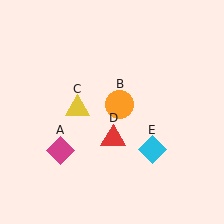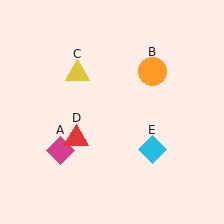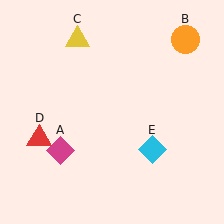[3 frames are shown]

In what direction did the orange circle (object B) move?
The orange circle (object B) moved up and to the right.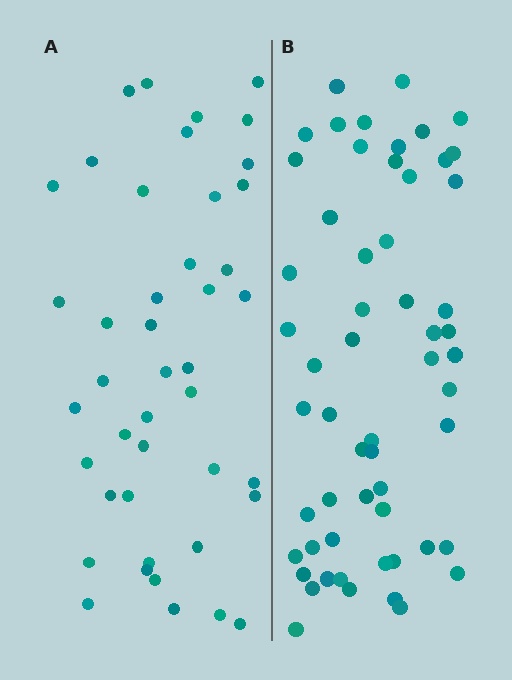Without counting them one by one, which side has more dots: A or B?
Region B (the right region) has more dots.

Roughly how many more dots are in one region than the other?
Region B has approximately 15 more dots than region A.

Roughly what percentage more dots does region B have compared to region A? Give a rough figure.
About 35% more.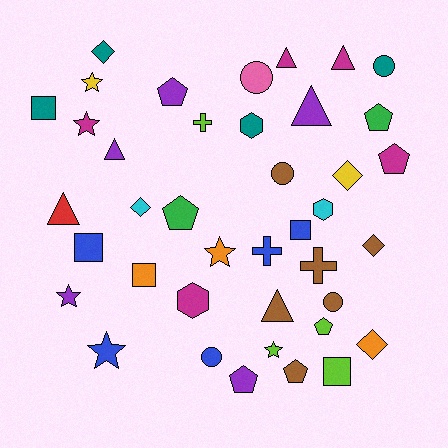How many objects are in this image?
There are 40 objects.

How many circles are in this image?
There are 5 circles.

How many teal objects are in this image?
There are 4 teal objects.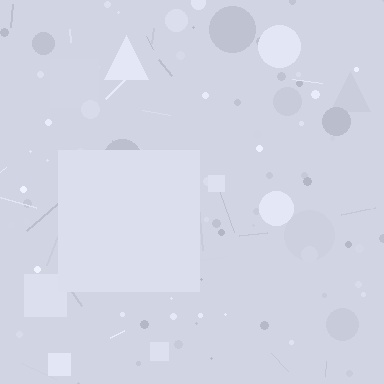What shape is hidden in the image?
A square is hidden in the image.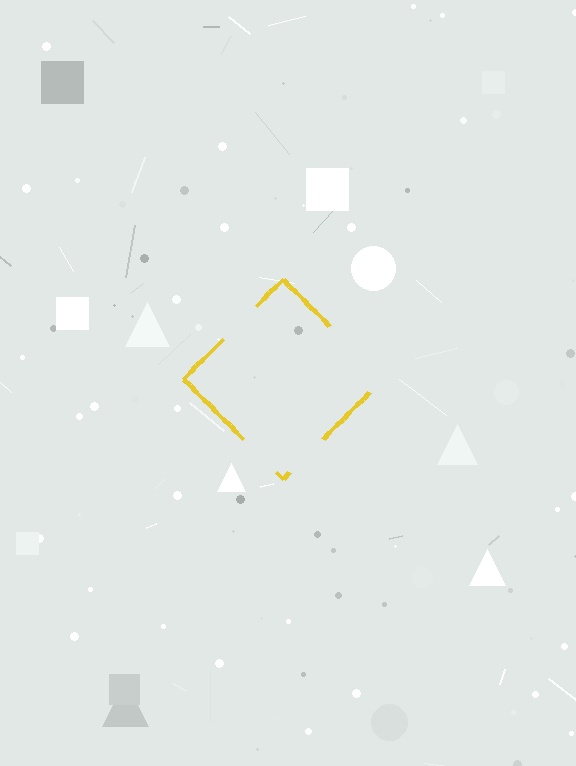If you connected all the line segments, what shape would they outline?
They would outline a diamond.